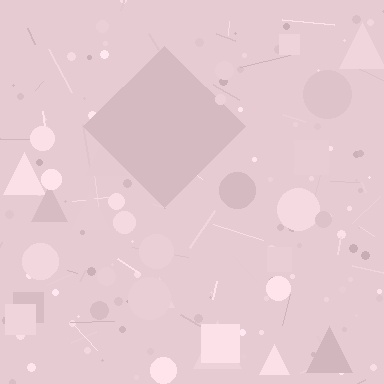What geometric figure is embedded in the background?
A diamond is embedded in the background.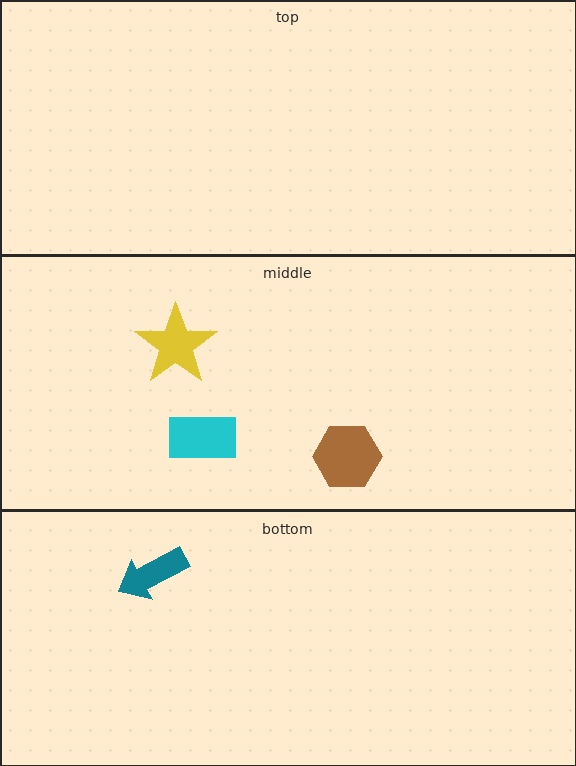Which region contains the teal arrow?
The bottom region.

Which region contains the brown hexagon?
The middle region.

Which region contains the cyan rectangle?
The middle region.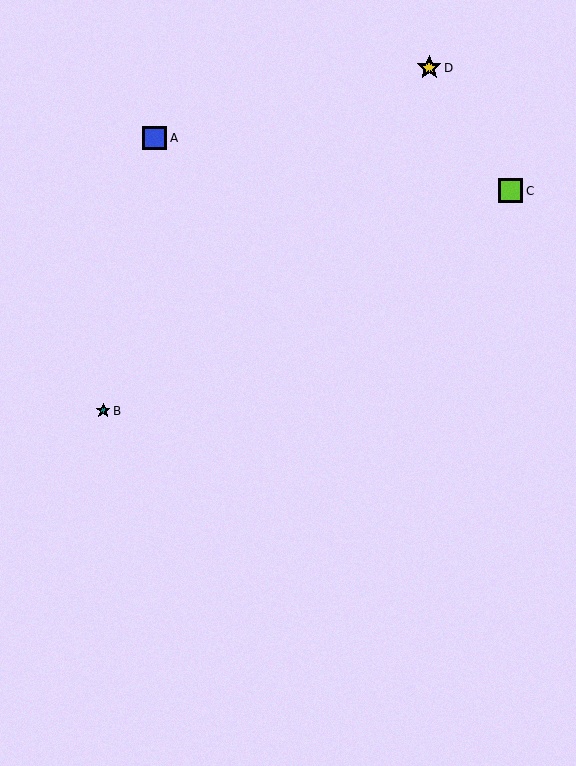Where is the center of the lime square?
The center of the lime square is at (511, 191).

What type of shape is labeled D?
Shape D is a yellow star.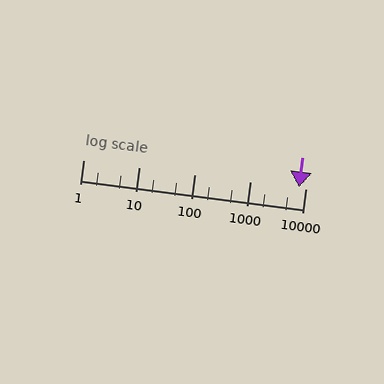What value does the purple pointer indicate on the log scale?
The pointer indicates approximately 7500.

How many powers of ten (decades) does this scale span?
The scale spans 4 decades, from 1 to 10000.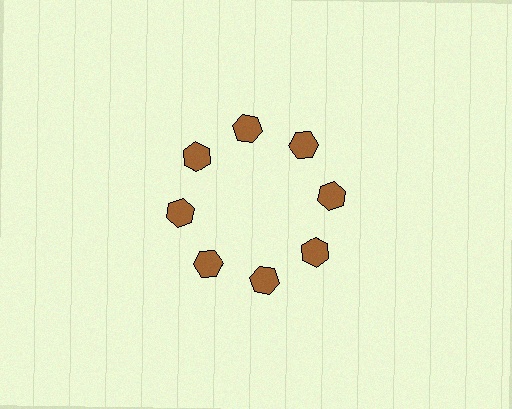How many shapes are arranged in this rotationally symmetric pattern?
There are 8 shapes, arranged in 8 groups of 1.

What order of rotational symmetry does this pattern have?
This pattern has 8-fold rotational symmetry.